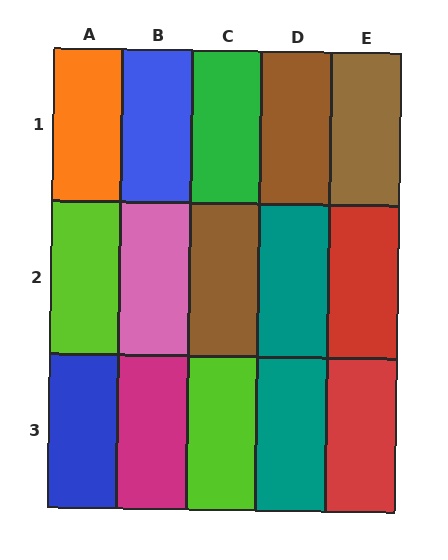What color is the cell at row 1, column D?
Brown.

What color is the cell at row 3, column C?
Lime.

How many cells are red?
2 cells are red.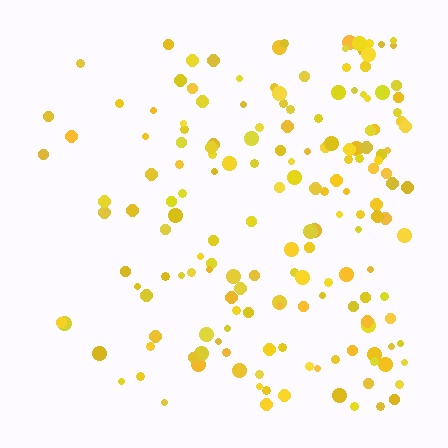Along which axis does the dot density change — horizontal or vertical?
Horizontal.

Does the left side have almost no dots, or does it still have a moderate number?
Still a moderate number, just noticeably fewer than the right.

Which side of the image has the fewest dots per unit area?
The left.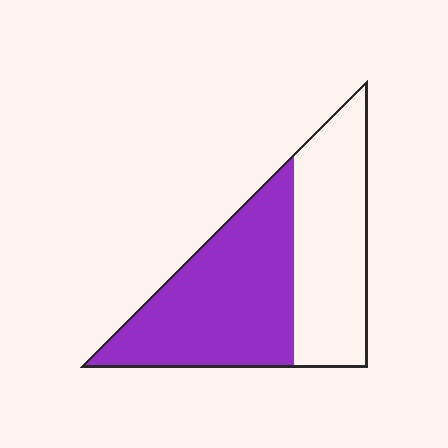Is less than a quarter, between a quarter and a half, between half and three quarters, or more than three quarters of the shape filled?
Between half and three quarters.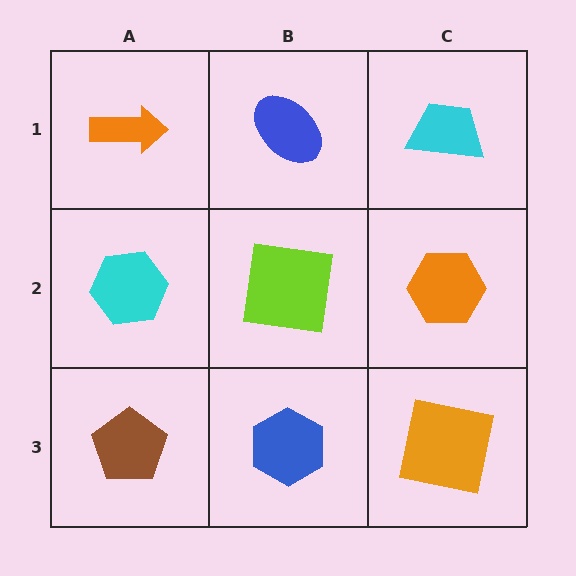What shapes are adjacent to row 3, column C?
An orange hexagon (row 2, column C), a blue hexagon (row 3, column B).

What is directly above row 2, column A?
An orange arrow.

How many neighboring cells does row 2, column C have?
3.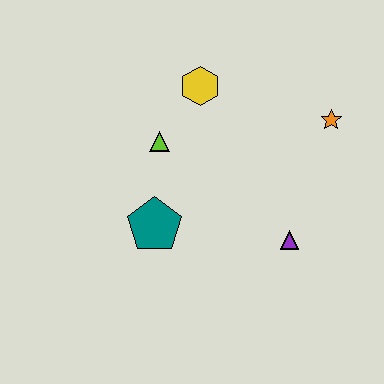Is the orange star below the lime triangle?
No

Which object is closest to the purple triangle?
The orange star is closest to the purple triangle.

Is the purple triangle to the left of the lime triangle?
No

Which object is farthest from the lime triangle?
The orange star is farthest from the lime triangle.